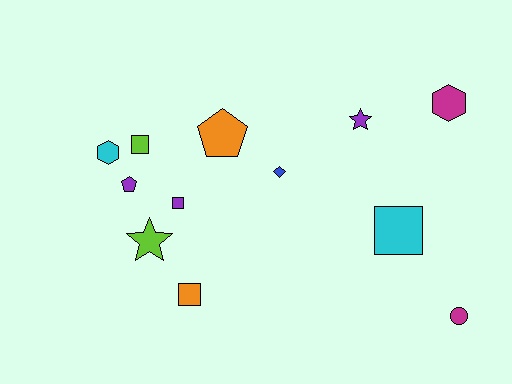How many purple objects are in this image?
There are 3 purple objects.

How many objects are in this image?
There are 12 objects.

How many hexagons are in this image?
There are 2 hexagons.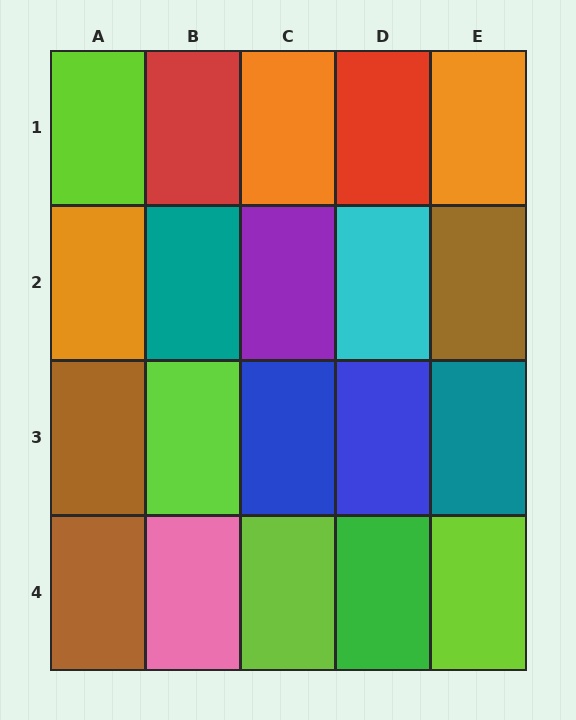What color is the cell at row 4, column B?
Pink.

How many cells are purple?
1 cell is purple.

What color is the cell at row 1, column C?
Orange.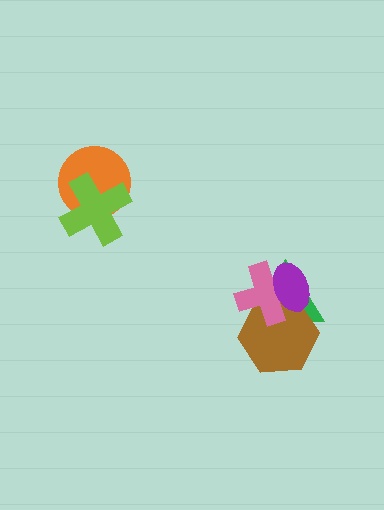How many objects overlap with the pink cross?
3 objects overlap with the pink cross.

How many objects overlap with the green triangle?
3 objects overlap with the green triangle.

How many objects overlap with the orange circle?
1 object overlaps with the orange circle.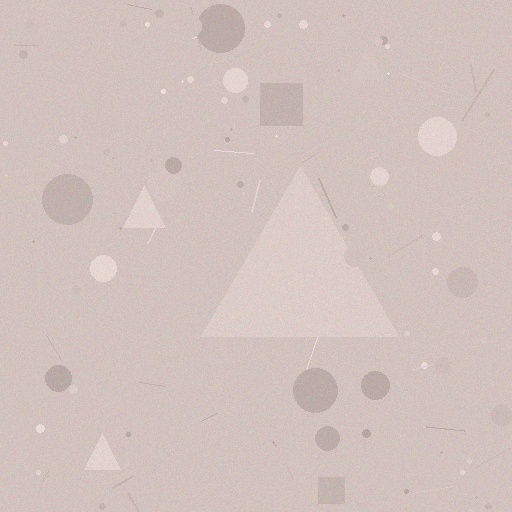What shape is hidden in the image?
A triangle is hidden in the image.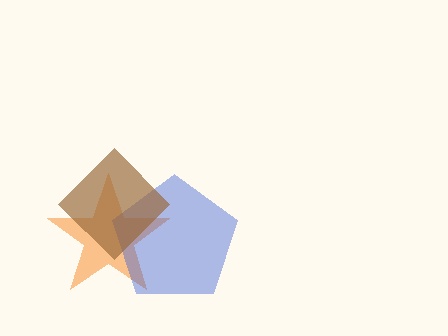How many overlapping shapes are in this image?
There are 3 overlapping shapes in the image.